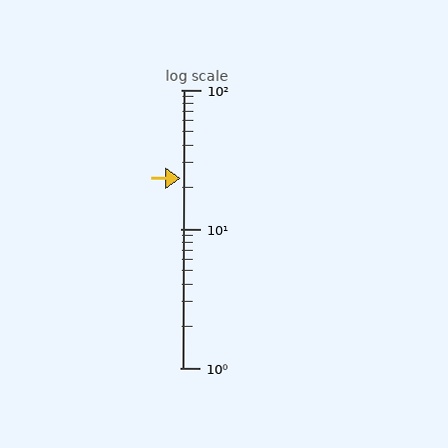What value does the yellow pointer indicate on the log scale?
The pointer indicates approximately 23.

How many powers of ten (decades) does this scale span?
The scale spans 2 decades, from 1 to 100.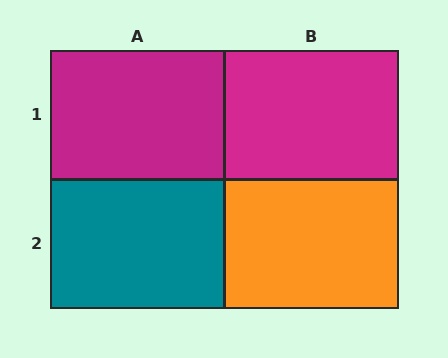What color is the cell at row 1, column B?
Magenta.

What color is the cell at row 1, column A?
Magenta.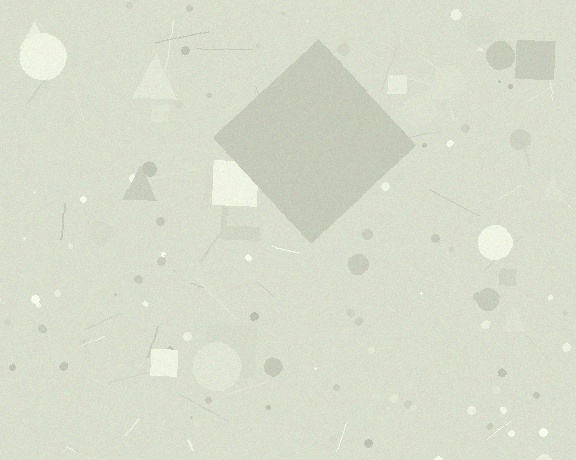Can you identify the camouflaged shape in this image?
The camouflaged shape is a diamond.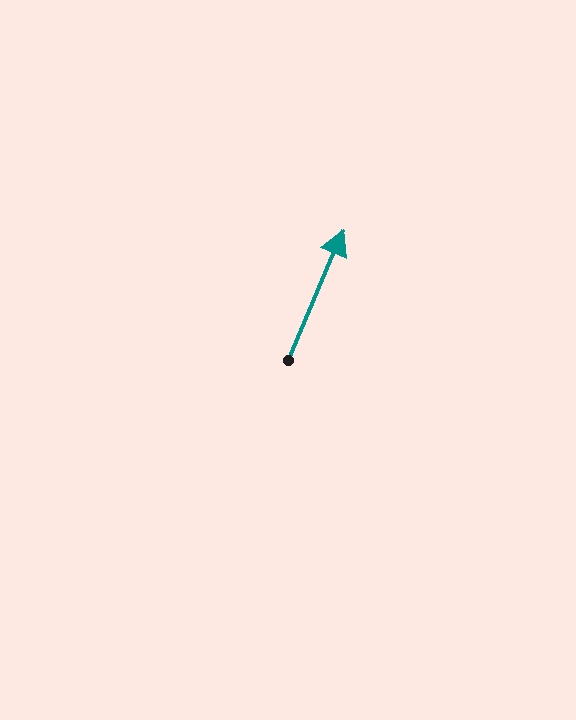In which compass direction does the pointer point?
Northeast.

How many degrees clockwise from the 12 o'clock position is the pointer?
Approximately 23 degrees.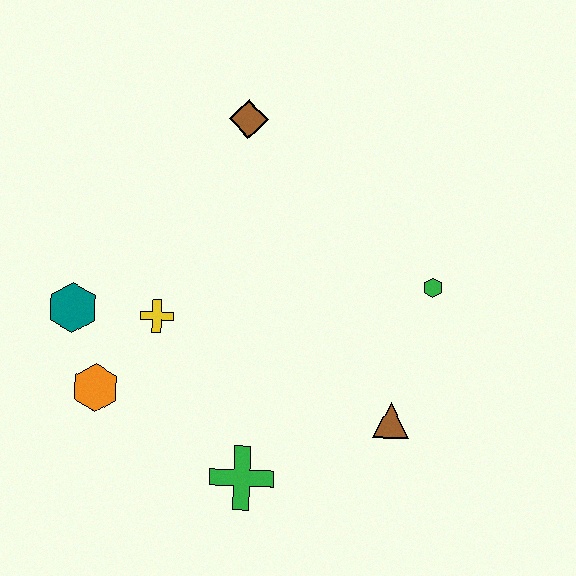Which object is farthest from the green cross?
The brown diamond is farthest from the green cross.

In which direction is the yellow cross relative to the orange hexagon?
The yellow cross is above the orange hexagon.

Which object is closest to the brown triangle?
The green hexagon is closest to the brown triangle.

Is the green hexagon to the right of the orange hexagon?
Yes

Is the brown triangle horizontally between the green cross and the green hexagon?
Yes